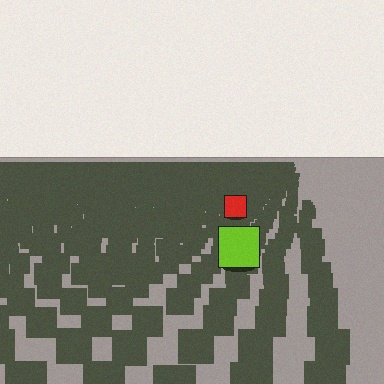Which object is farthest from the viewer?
The red square is farthest from the viewer. It appears smaller and the ground texture around it is denser.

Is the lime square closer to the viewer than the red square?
Yes. The lime square is closer — you can tell from the texture gradient: the ground texture is coarser near it.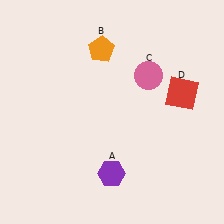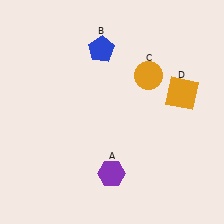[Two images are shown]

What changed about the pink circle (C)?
In Image 1, C is pink. In Image 2, it changed to orange.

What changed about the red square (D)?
In Image 1, D is red. In Image 2, it changed to orange.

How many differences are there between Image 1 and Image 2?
There are 3 differences between the two images.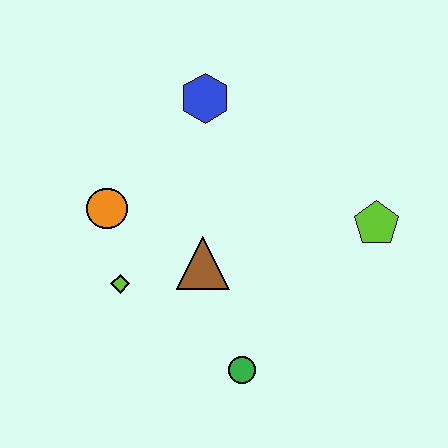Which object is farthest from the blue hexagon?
The green circle is farthest from the blue hexagon.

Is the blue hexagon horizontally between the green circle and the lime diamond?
Yes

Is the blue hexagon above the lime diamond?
Yes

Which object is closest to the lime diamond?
The orange circle is closest to the lime diamond.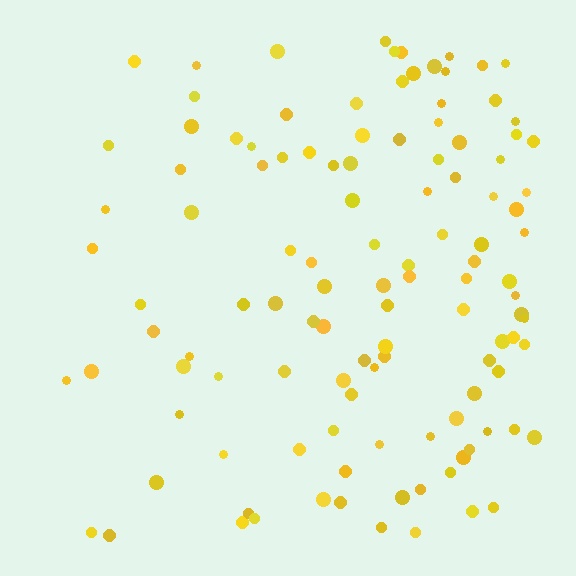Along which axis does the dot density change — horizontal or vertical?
Horizontal.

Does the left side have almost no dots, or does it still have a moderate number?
Still a moderate number, just noticeably fewer than the right.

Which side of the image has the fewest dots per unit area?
The left.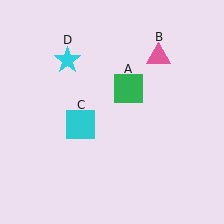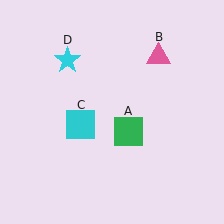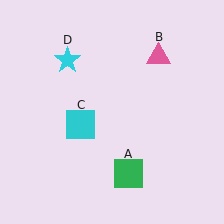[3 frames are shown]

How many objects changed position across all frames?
1 object changed position: green square (object A).